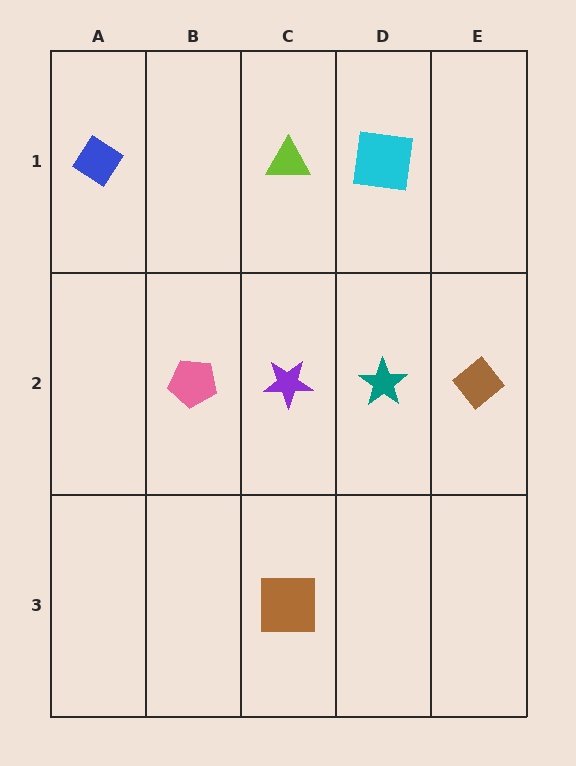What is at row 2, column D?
A teal star.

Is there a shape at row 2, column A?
No, that cell is empty.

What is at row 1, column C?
A lime triangle.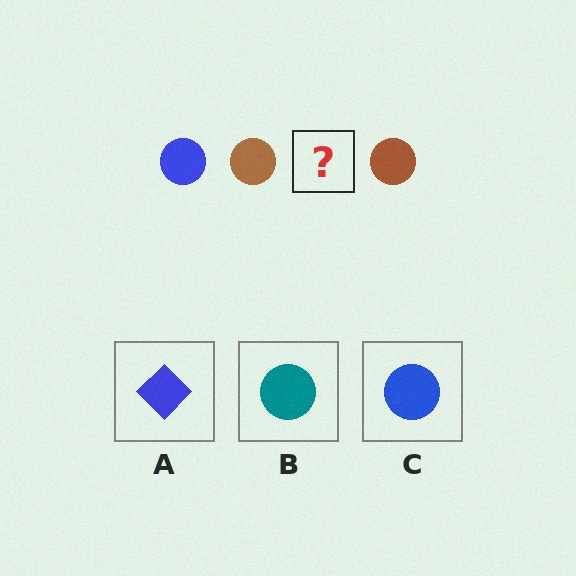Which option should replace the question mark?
Option C.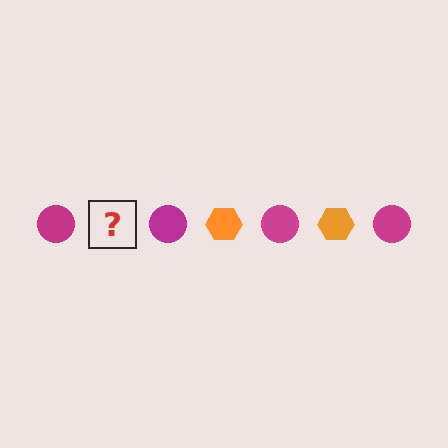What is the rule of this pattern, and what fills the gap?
The rule is that the pattern alternates between magenta circle and orange hexagon. The gap should be filled with an orange hexagon.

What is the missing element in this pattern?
The missing element is an orange hexagon.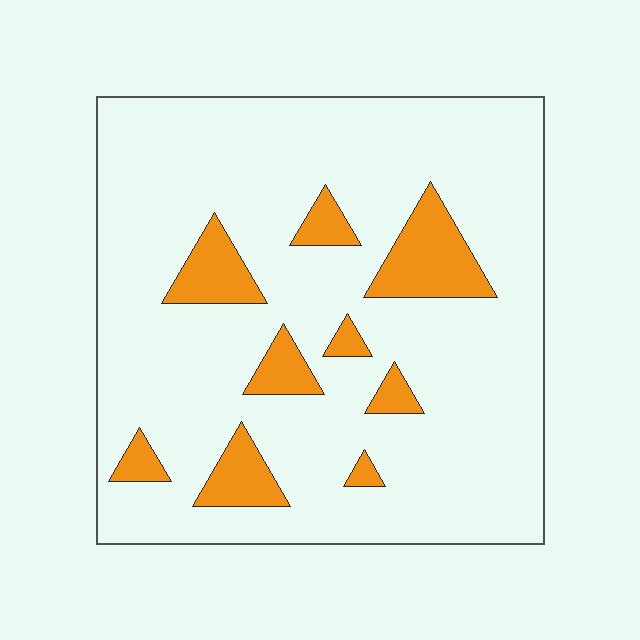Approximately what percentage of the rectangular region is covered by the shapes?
Approximately 15%.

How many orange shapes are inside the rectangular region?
9.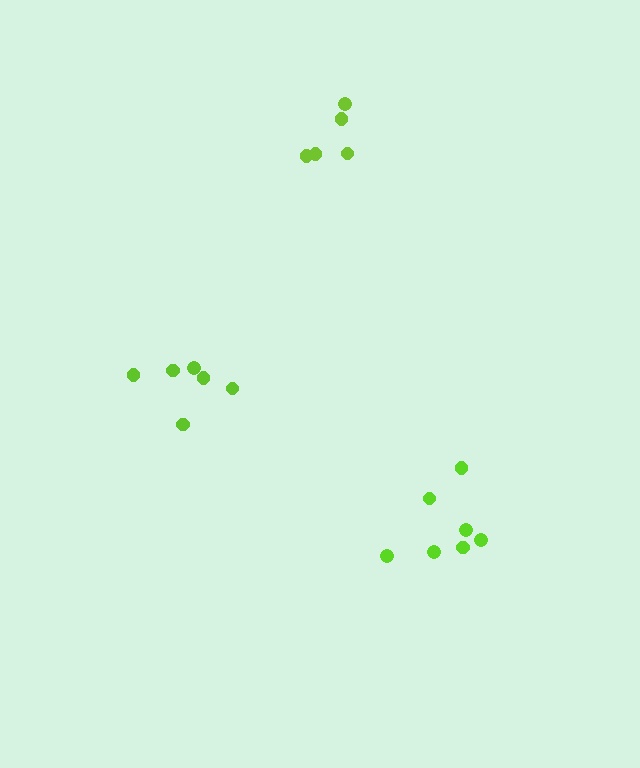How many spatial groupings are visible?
There are 3 spatial groupings.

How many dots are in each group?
Group 1: 5 dots, Group 2: 6 dots, Group 3: 7 dots (18 total).